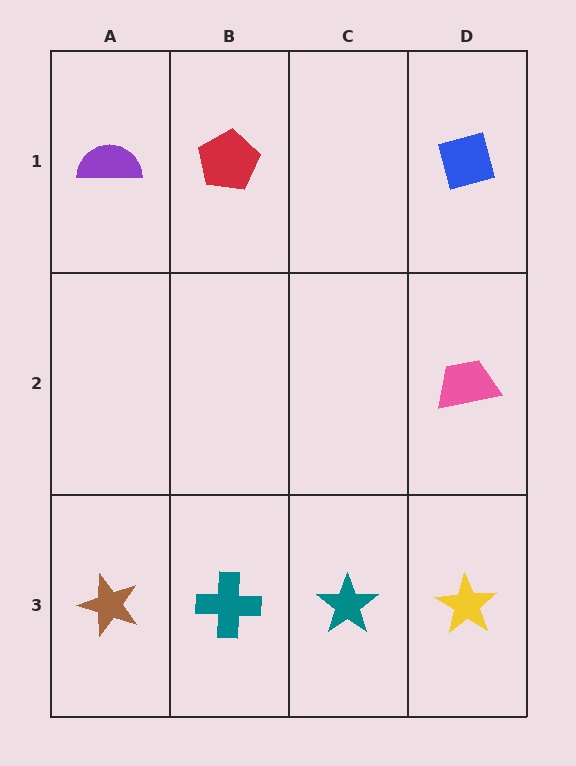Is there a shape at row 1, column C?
No, that cell is empty.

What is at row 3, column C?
A teal star.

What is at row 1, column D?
A blue diamond.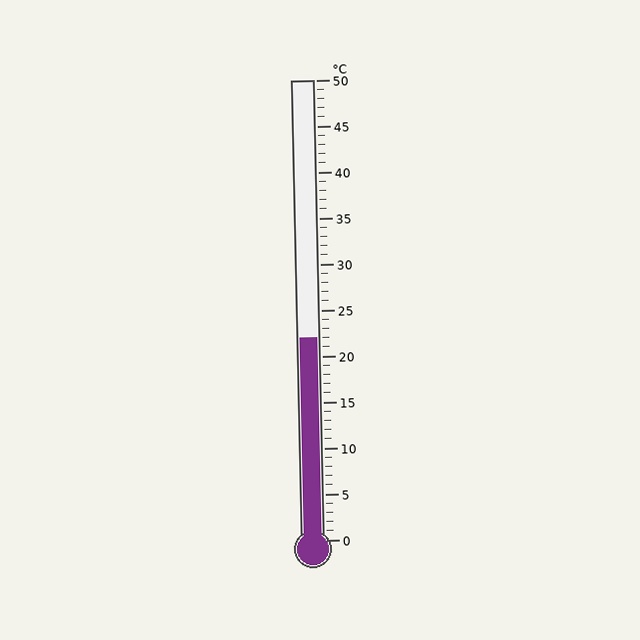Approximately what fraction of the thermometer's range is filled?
The thermometer is filled to approximately 45% of its range.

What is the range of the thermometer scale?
The thermometer scale ranges from 0°C to 50°C.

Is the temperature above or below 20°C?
The temperature is above 20°C.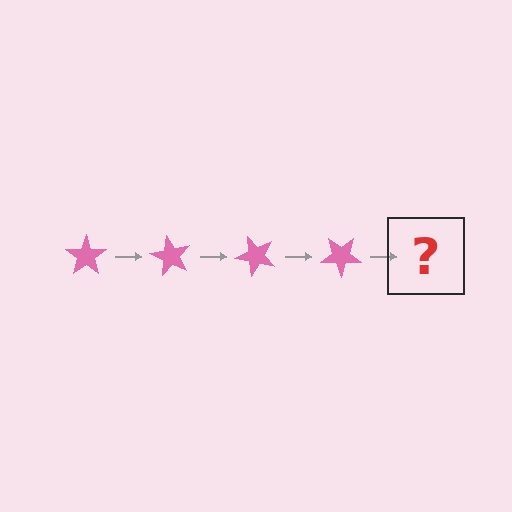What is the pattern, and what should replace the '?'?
The pattern is that the star rotates 60 degrees each step. The '?' should be a pink star rotated 240 degrees.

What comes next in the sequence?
The next element should be a pink star rotated 240 degrees.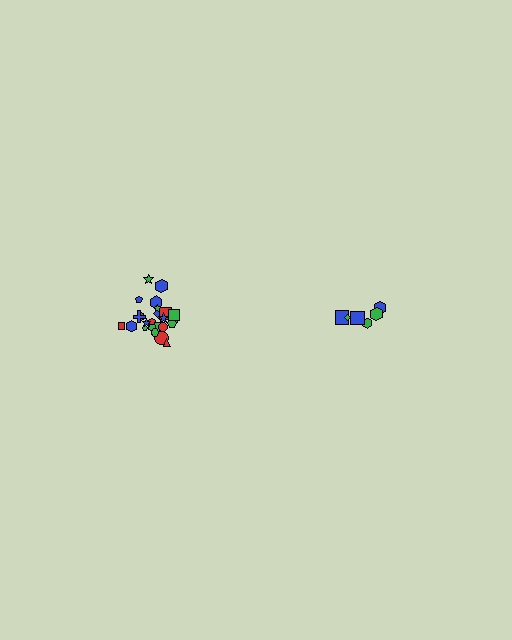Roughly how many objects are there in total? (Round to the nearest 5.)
Roughly 30 objects in total.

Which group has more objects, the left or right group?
The left group.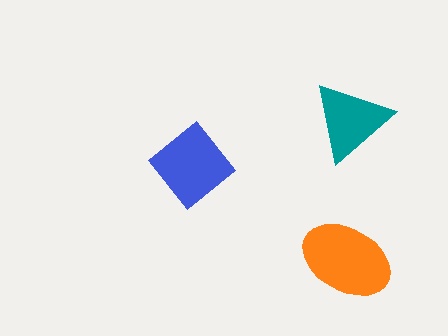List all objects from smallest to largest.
The teal triangle, the blue diamond, the orange ellipse.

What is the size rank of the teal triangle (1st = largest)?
3rd.